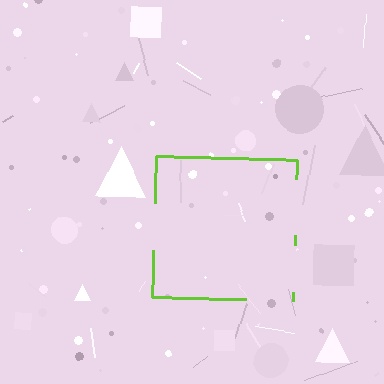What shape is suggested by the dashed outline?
The dashed outline suggests a square.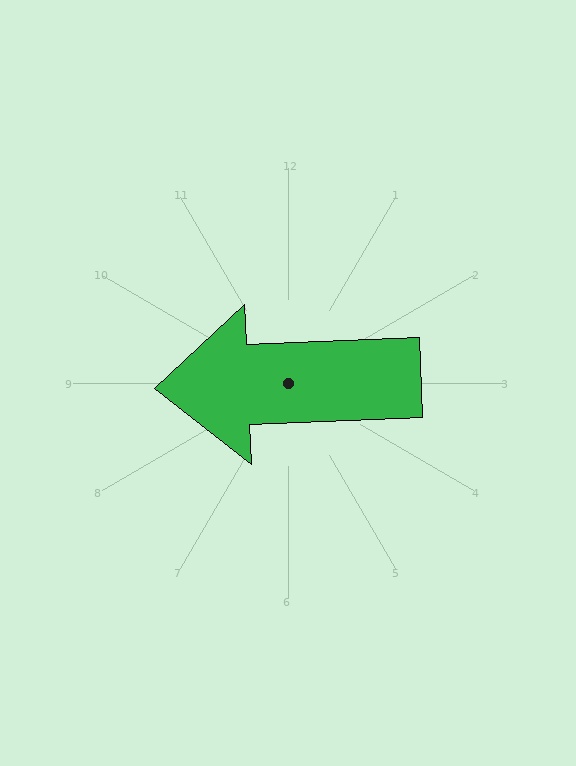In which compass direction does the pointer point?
West.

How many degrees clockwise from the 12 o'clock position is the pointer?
Approximately 268 degrees.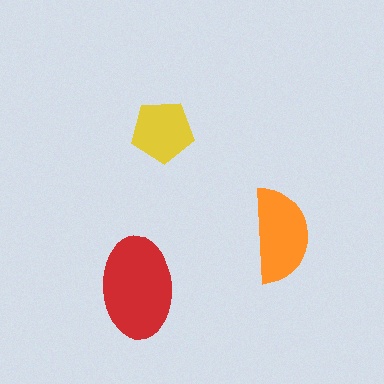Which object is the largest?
The red ellipse.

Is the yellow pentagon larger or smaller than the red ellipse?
Smaller.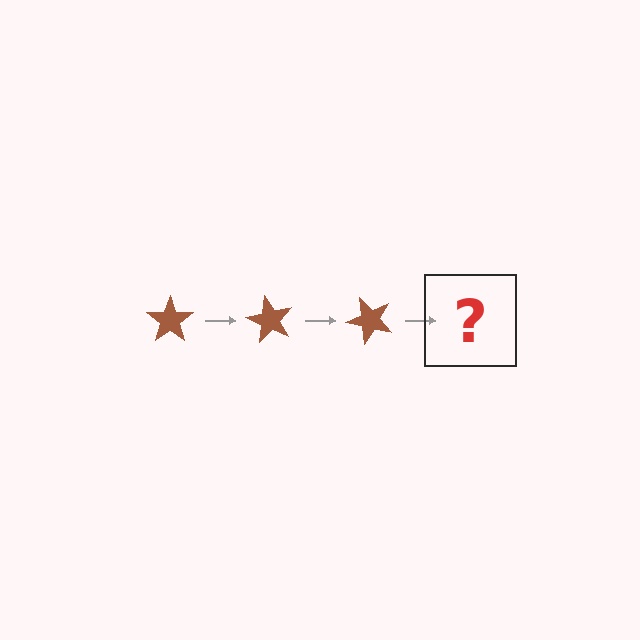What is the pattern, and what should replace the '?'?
The pattern is that the star rotates 60 degrees each step. The '?' should be a brown star rotated 180 degrees.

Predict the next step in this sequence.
The next step is a brown star rotated 180 degrees.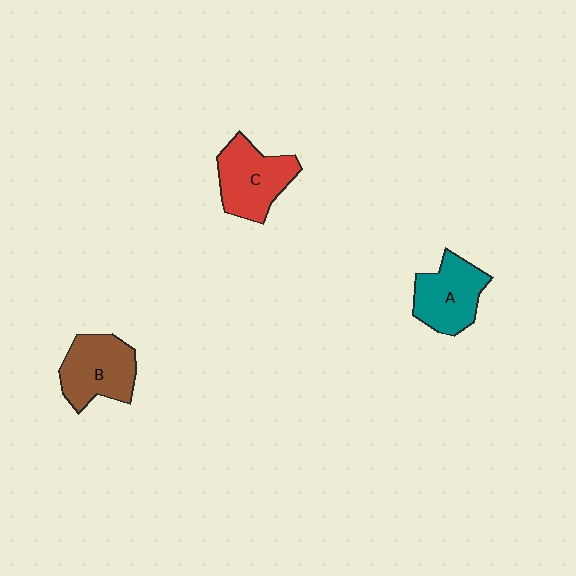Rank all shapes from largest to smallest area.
From largest to smallest: C (red), B (brown), A (teal).